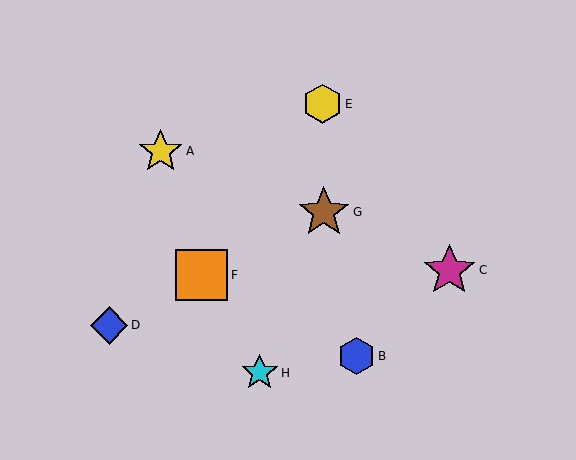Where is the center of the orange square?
The center of the orange square is at (202, 275).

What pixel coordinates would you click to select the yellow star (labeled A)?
Click at (161, 151) to select the yellow star A.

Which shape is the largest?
The magenta star (labeled C) is the largest.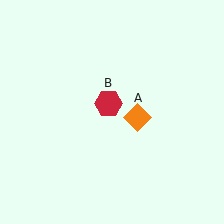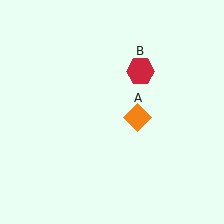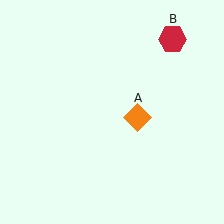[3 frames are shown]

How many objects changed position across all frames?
1 object changed position: red hexagon (object B).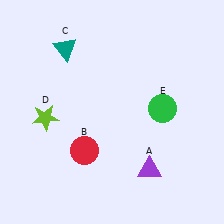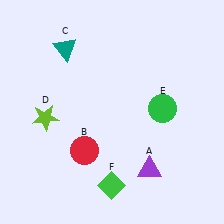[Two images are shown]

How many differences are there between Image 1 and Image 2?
There is 1 difference between the two images.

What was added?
A green diamond (F) was added in Image 2.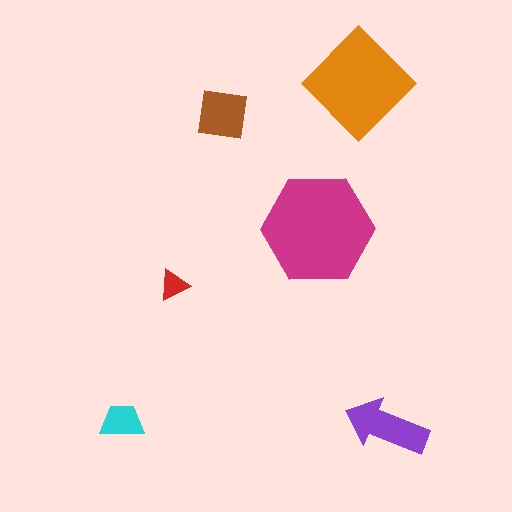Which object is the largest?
The magenta hexagon.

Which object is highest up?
The orange diamond is topmost.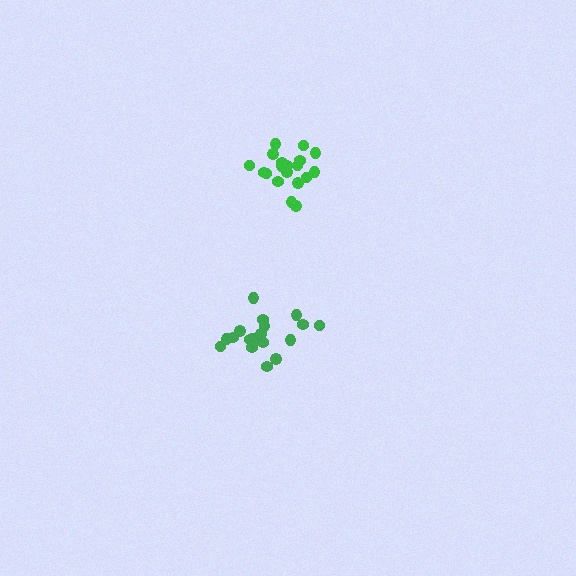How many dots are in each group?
Group 1: 19 dots, Group 2: 19 dots (38 total).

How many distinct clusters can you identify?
There are 2 distinct clusters.